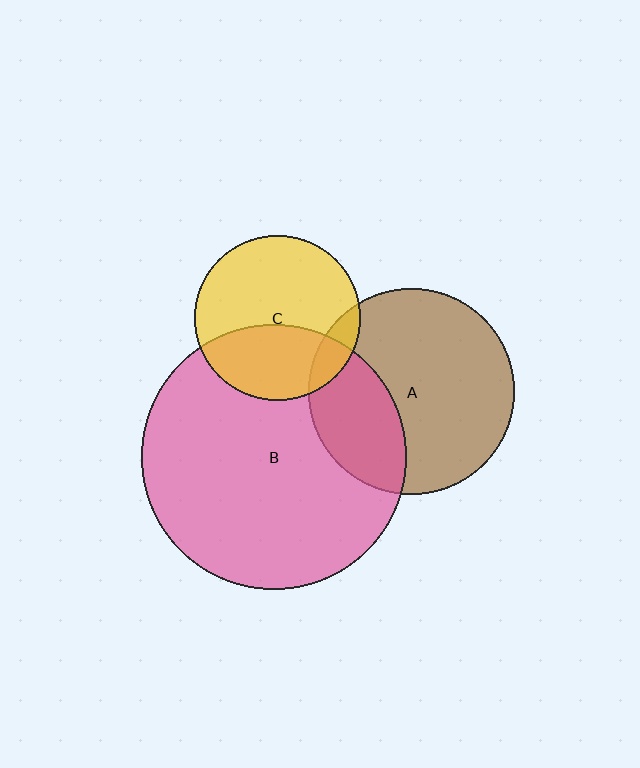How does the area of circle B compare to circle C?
Approximately 2.6 times.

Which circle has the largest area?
Circle B (pink).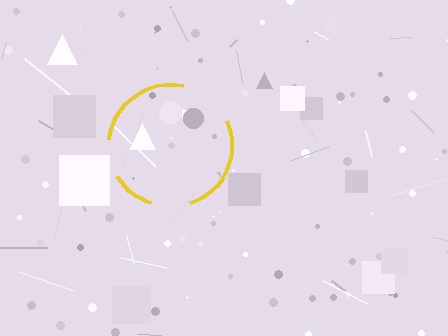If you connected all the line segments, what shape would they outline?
They would outline a circle.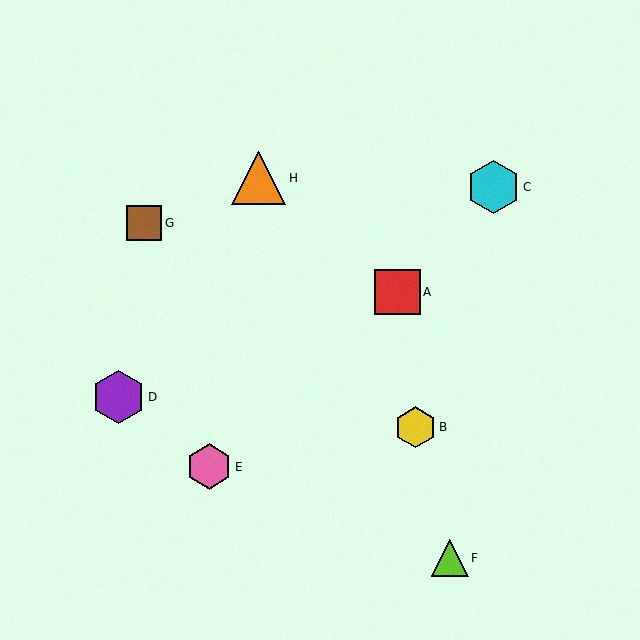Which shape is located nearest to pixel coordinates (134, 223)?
The brown square (labeled G) at (144, 223) is nearest to that location.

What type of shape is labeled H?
Shape H is an orange triangle.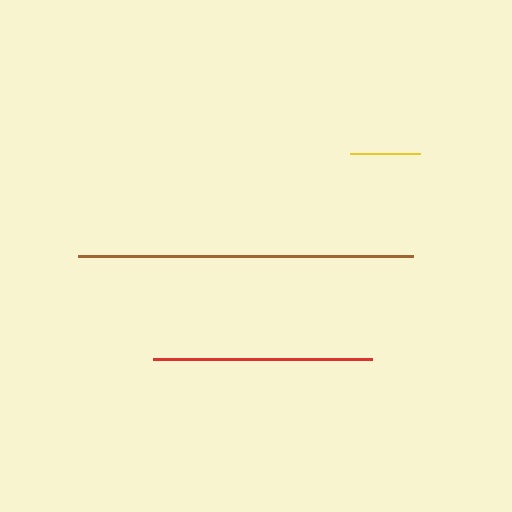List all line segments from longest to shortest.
From longest to shortest: brown, red, yellow.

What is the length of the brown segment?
The brown segment is approximately 335 pixels long.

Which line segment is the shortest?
The yellow line is the shortest at approximately 70 pixels.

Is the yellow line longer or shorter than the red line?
The red line is longer than the yellow line.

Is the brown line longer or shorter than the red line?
The brown line is longer than the red line.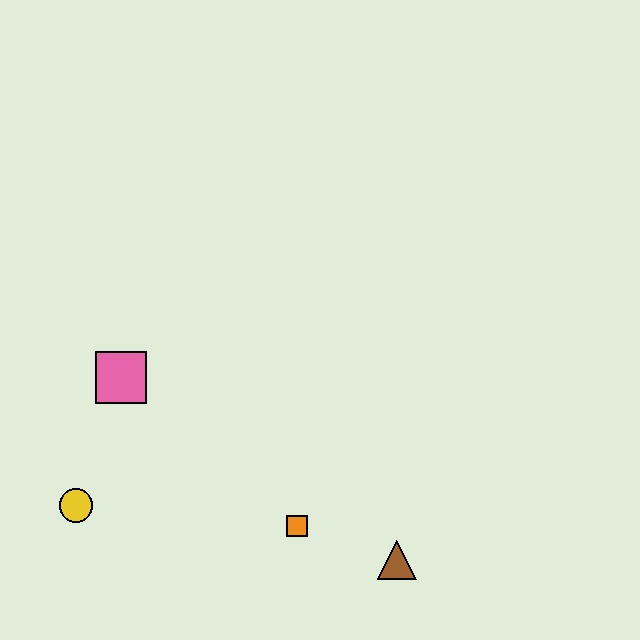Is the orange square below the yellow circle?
Yes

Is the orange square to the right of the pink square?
Yes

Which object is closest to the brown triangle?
The orange square is closest to the brown triangle.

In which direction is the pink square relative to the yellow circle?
The pink square is above the yellow circle.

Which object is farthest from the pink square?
The brown triangle is farthest from the pink square.